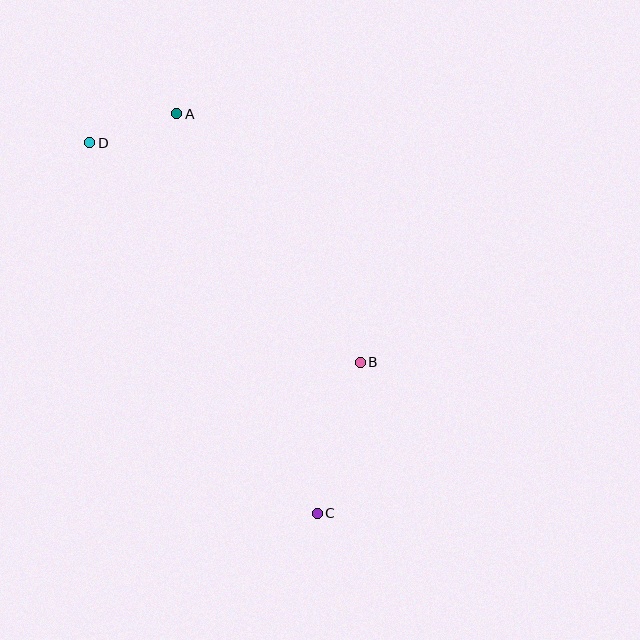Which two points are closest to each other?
Points A and D are closest to each other.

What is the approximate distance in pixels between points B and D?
The distance between B and D is approximately 349 pixels.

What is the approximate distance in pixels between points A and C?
The distance between A and C is approximately 423 pixels.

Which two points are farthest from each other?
Points C and D are farthest from each other.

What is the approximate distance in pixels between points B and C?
The distance between B and C is approximately 157 pixels.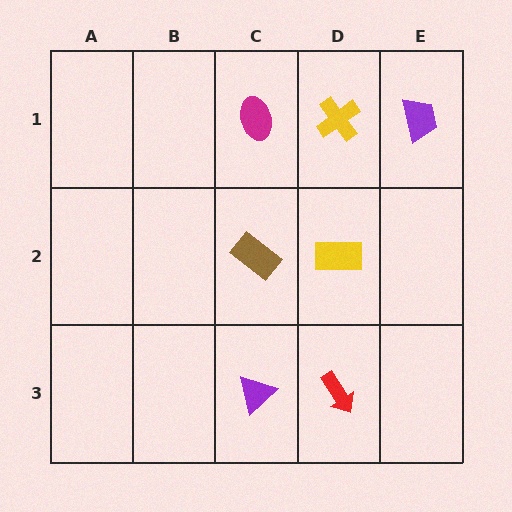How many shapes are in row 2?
2 shapes.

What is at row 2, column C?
A brown rectangle.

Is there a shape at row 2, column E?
No, that cell is empty.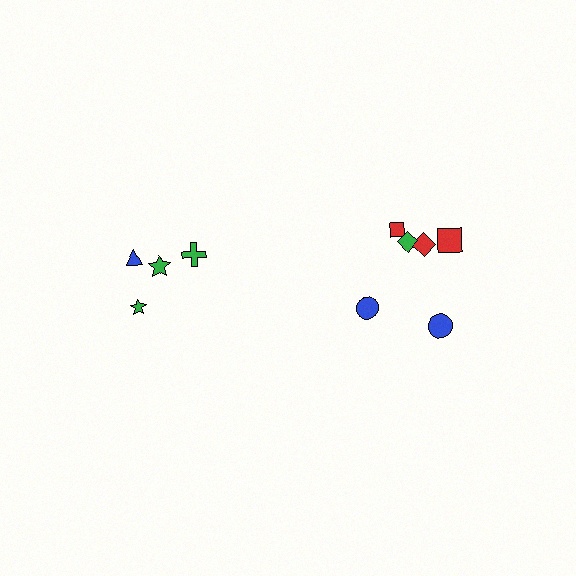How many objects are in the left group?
There are 4 objects.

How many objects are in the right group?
There are 6 objects.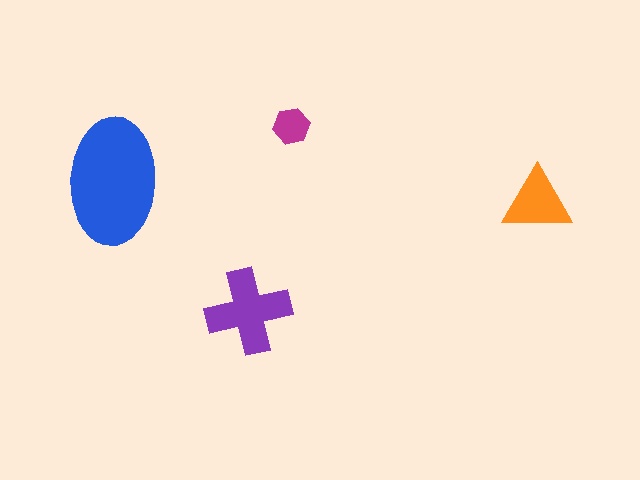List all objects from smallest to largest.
The magenta hexagon, the orange triangle, the purple cross, the blue ellipse.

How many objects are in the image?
There are 4 objects in the image.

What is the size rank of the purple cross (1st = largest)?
2nd.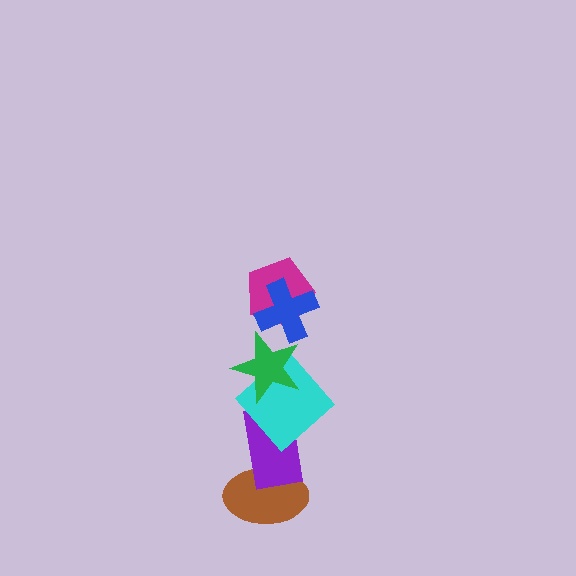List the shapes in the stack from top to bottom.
From top to bottom: the blue cross, the magenta pentagon, the green star, the cyan diamond, the purple rectangle, the brown ellipse.